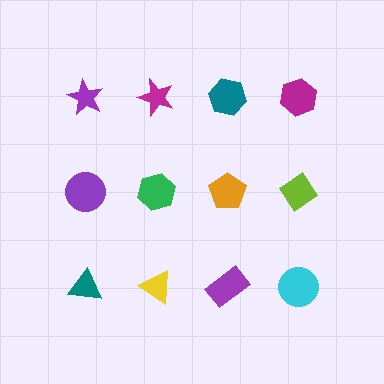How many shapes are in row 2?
4 shapes.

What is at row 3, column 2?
A yellow triangle.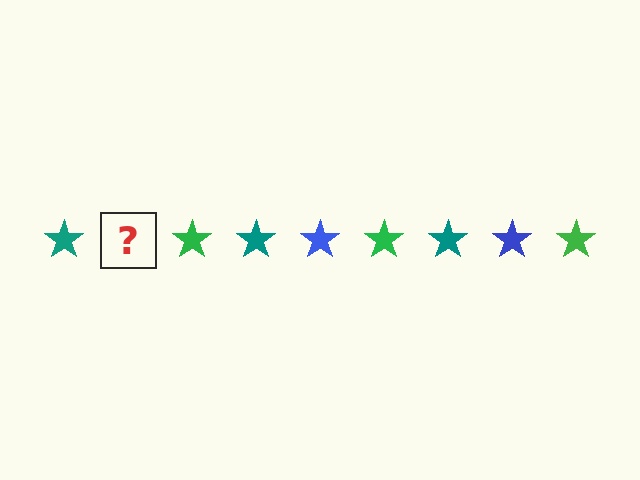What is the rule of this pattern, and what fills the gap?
The rule is that the pattern cycles through teal, blue, green stars. The gap should be filled with a blue star.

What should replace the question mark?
The question mark should be replaced with a blue star.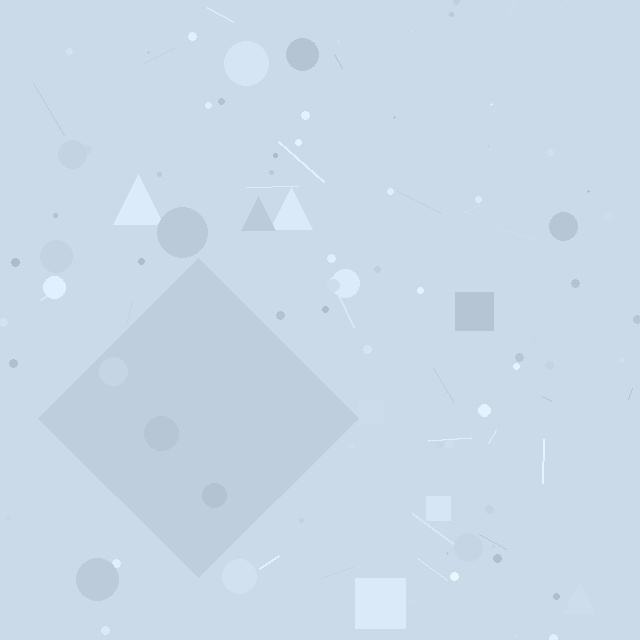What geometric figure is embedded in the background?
A diamond is embedded in the background.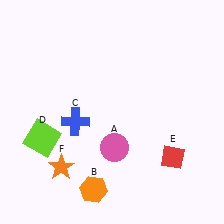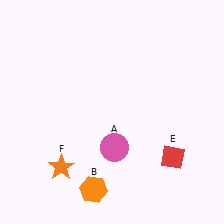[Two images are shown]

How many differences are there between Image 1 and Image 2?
There are 2 differences between the two images.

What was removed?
The blue cross (C), the lime square (D) were removed in Image 2.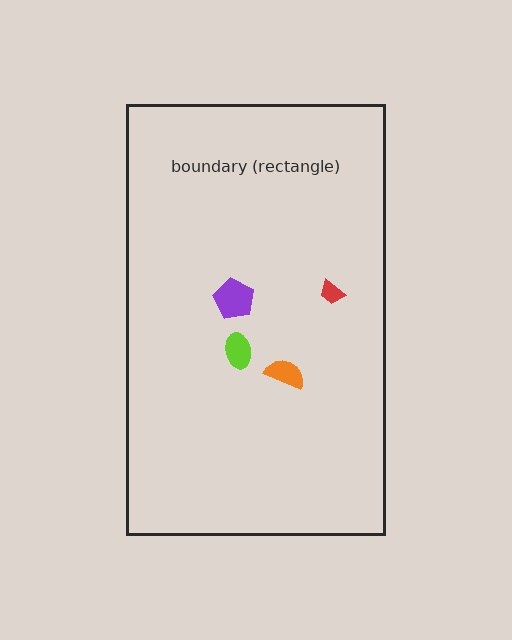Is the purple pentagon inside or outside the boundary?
Inside.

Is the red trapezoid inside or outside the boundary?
Inside.